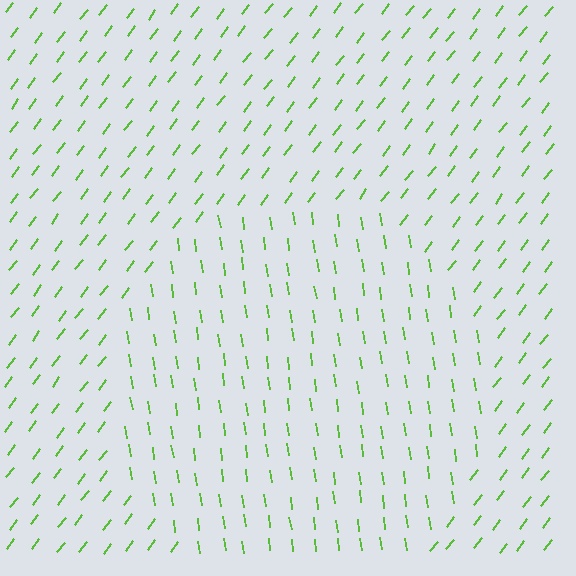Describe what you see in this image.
The image is filled with small lime line segments. A circle region in the image has lines oriented differently from the surrounding lines, creating a visible texture boundary.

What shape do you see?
I see a circle.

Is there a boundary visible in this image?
Yes, there is a texture boundary formed by a change in line orientation.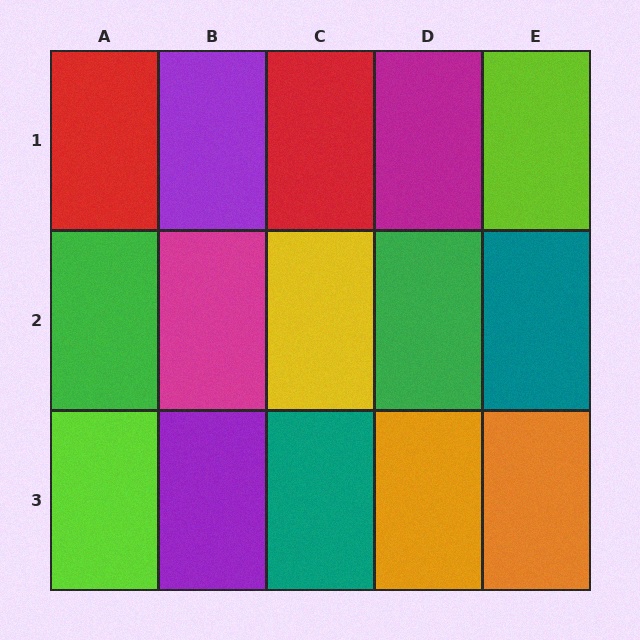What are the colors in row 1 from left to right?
Red, purple, red, magenta, lime.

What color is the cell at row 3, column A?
Lime.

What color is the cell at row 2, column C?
Yellow.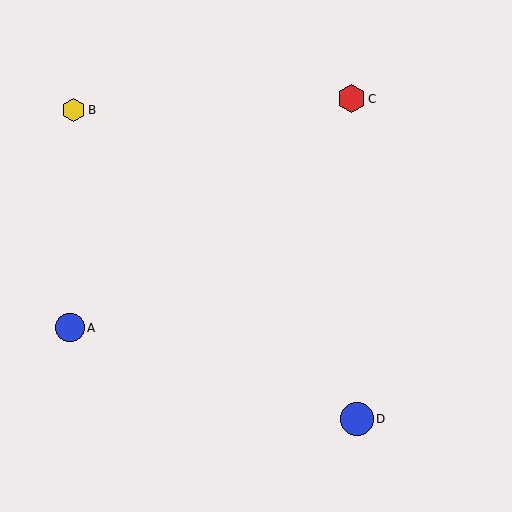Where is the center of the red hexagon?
The center of the red hexagon is at (351, 99).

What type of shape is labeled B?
Shape B is a yellow hexagon.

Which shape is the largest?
The blue circle (labeled D) is the largest.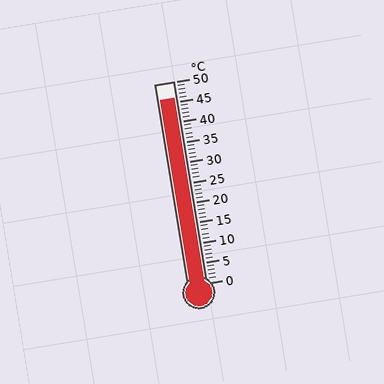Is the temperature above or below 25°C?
The temperature is above 25°C.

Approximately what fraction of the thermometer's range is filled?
The thermometer is filled to approximately 90% of its range.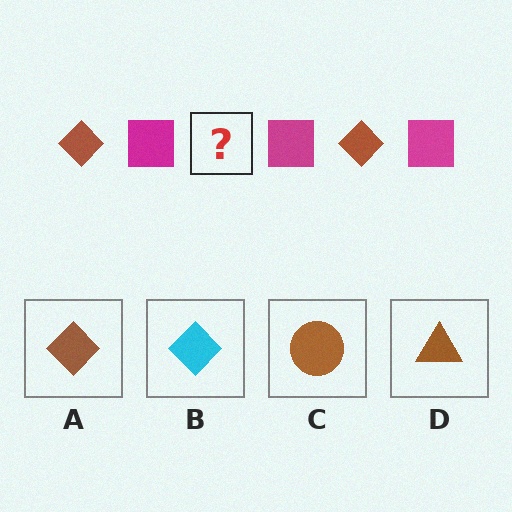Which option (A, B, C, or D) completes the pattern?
A.